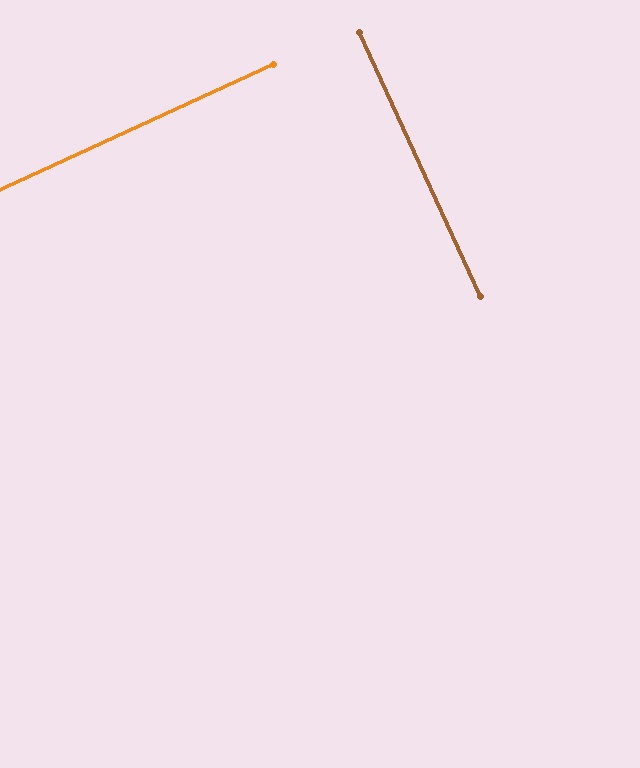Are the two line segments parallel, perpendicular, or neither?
Perpendicular — they meet at approximately 90°.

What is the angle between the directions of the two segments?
Approximately 90 degrees.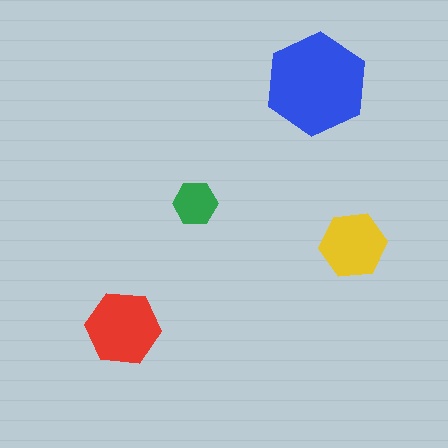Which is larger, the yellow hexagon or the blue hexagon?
The blue one.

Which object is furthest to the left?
The red hexagon is leftmost.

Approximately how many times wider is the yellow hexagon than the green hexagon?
About 1.5 times wider.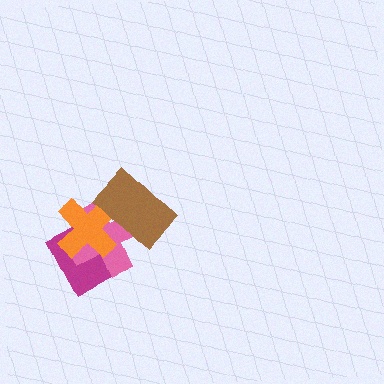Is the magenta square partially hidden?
Yes, it is partially covered by another shape.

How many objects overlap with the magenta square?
2 objects overlap with the magenta square.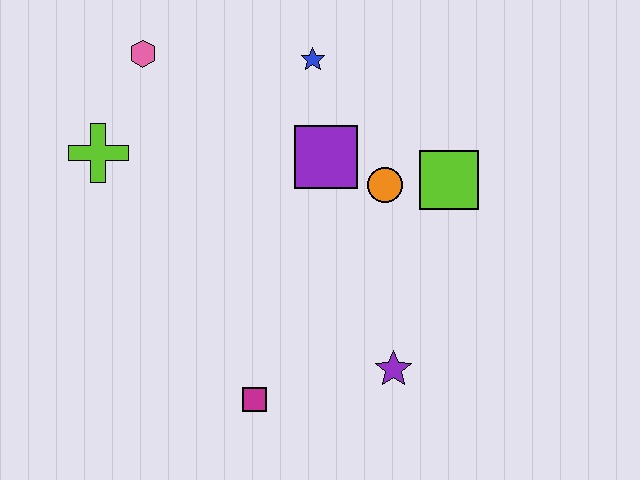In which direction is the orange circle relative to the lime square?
The orange circle is to the left of the lime square.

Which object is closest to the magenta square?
The purple star is closest to the magenta square.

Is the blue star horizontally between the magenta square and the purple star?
Yes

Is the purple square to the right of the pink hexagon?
Yes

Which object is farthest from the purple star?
The pink hexagon is farthest from the purple star.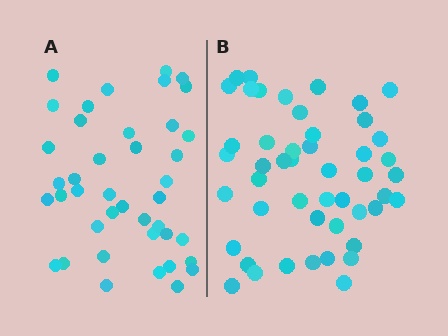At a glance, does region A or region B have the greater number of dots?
Region B (the right region) has more dots.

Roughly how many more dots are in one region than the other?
Region B has roughly 8 or so more dots than region A.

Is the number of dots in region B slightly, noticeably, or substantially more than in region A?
Region B has only slightly more — the two regions are fairly close. The ratio is roughly 1.2 to 1.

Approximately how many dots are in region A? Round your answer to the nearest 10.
About 40 dots. (The exact count is 41, which rounds to 40.)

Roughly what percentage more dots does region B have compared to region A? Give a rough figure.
About 15% more.